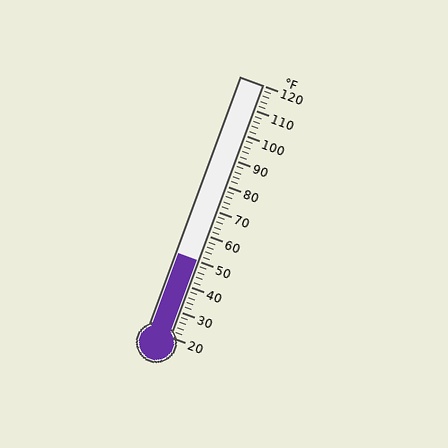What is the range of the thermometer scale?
The thermometer scale ranges from 20°F to 120°F.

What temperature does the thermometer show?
The thermometer shows approximately 50°F.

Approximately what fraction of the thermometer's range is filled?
The thermometer is filled to approximately 30% of its range.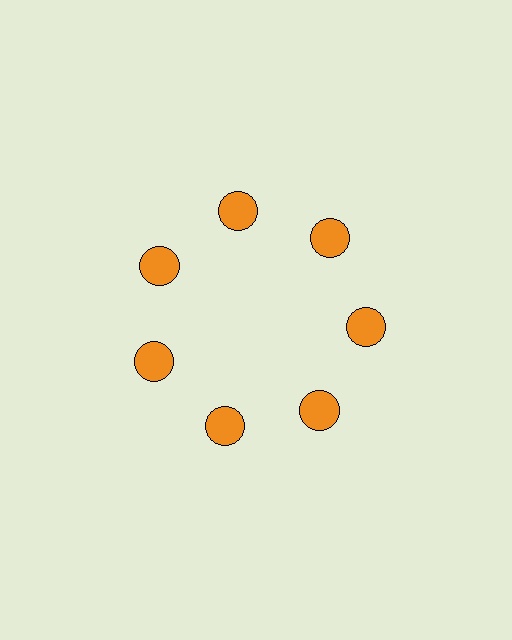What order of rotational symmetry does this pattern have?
This pattern has 7-fold rotational symmetry.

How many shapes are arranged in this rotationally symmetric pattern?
There are 7 shapes, arranged in 7 groups of 1.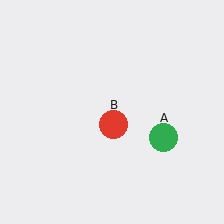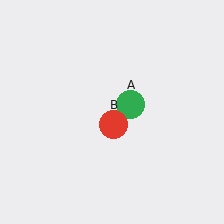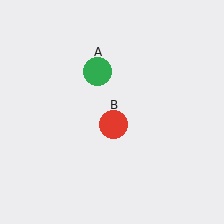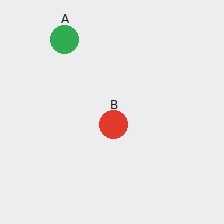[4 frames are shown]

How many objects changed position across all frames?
1 object changed position: green circle (object A).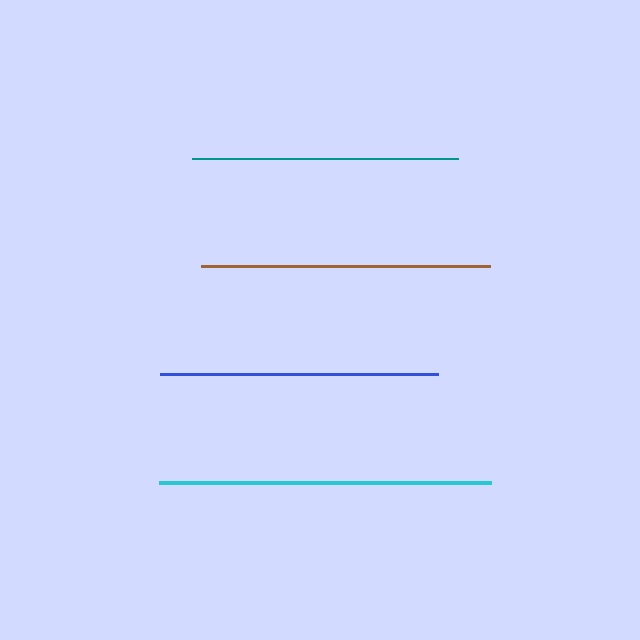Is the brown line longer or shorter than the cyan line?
The cyan line is longer than the brown line.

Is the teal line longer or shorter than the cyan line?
The cyan line is longer than the teal line.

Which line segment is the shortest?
The teal line is the shortest at approximately 266 pixels.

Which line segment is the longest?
The cyan line is the longest at approximately 333 pixels.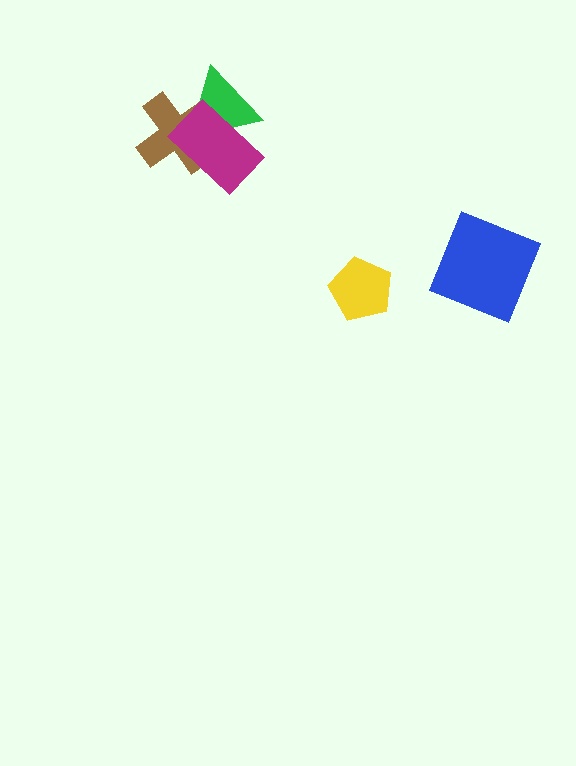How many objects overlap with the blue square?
0 objects overlap with the blue square.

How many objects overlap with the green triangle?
2 objects overlap with the green triangle.